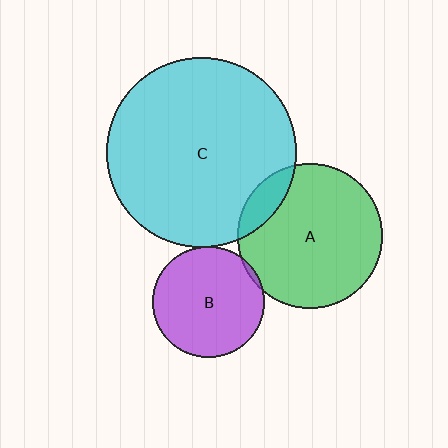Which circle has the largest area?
Circle C (cyan).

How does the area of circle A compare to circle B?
Approximately 1.7 times.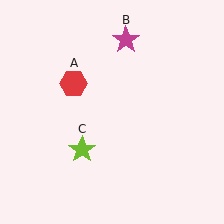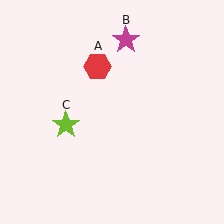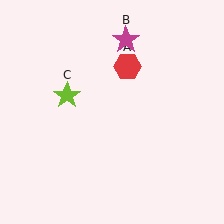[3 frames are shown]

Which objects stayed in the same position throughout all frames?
Magenta star (object B) remained stationary.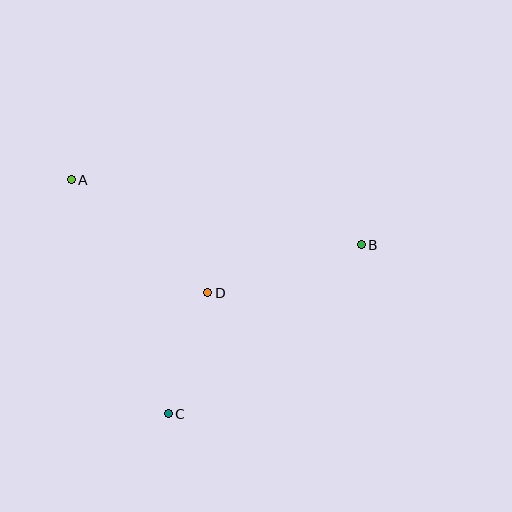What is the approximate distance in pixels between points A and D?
The distance between A and D is approximately 177 pixels.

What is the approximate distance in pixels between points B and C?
The distance between B and C is approximately 256 pixels.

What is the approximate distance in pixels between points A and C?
The distance between A and C is approximately 253 pixels.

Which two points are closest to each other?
Points C and D are closest to each other.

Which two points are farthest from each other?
Points A and B are farthest from each other.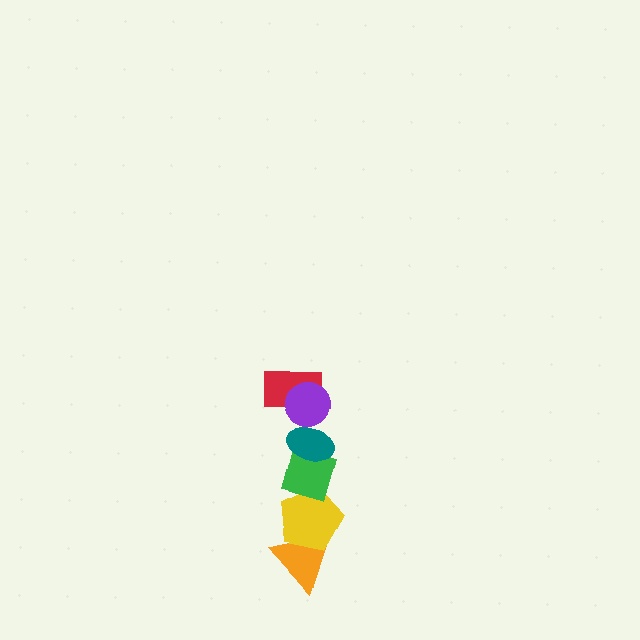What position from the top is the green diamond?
The green diamond is 4th from the top.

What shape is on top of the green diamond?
The teal ellipse is on top of the green diamond.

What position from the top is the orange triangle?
The orange triangle is 6th from the top.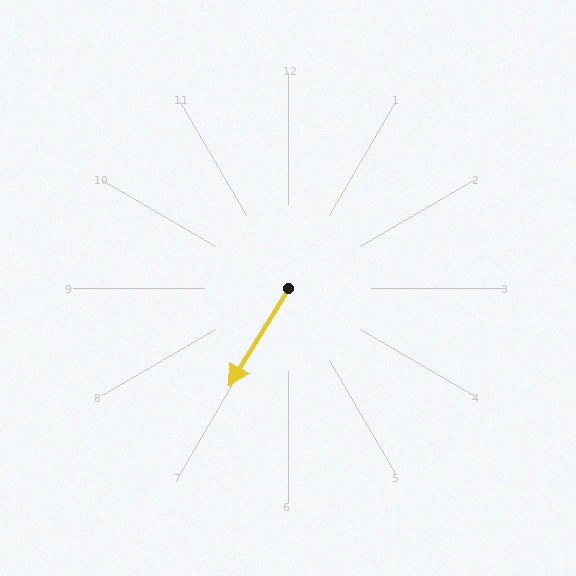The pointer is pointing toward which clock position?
Roughly 7 o'clock.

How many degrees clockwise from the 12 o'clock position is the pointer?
Approximately 211 degrees.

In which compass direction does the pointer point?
Southwest.